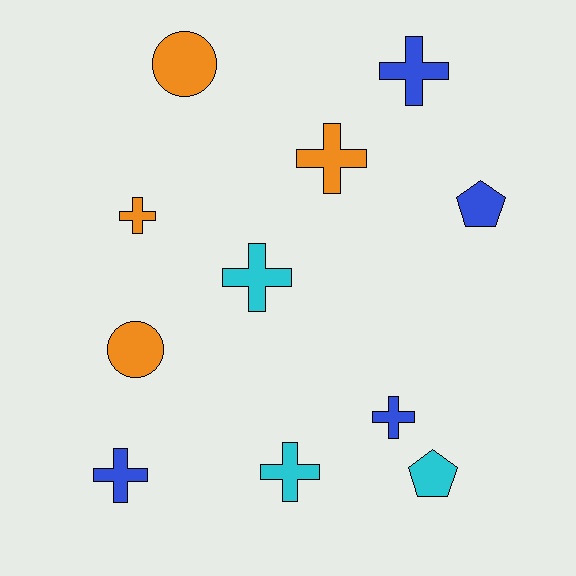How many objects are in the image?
There are 11 objects.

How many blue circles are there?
There are no blue circles.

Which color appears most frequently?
Blue, with 4 objects.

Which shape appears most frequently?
Cross, with 7 objects.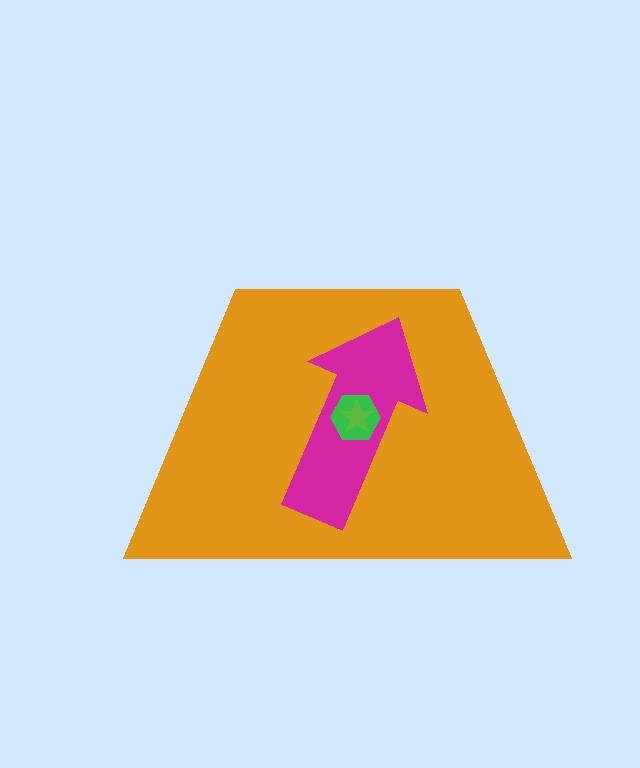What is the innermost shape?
The lime star.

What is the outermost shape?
The orange trapezoid.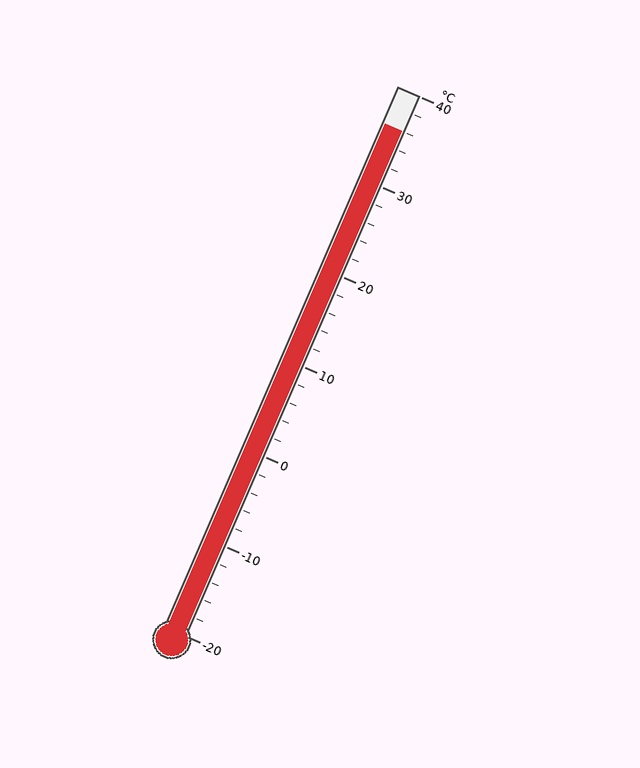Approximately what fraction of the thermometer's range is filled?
The thermometer is filled to approximately 95% of its range.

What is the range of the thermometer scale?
The thermometer scale ranges from -20°C to 40°C.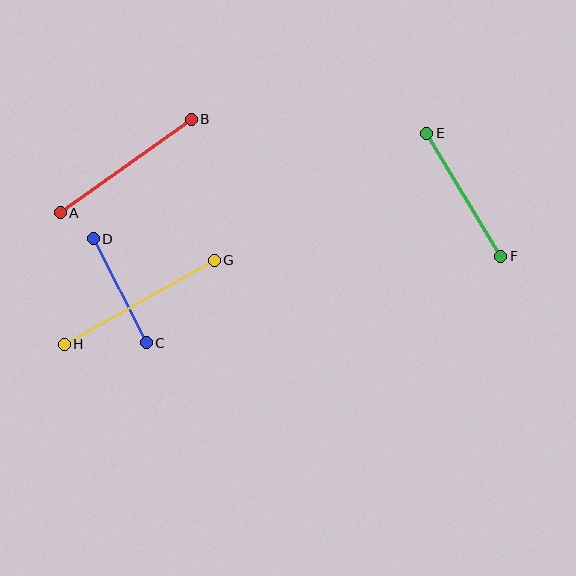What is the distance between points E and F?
The distance is approximately 144 pixels.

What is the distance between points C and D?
The distance is approximately 117 pixels.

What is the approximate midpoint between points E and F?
The midpoint is at approximately (464, 195) pixels.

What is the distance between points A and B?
The distance is approximately 161 pixels.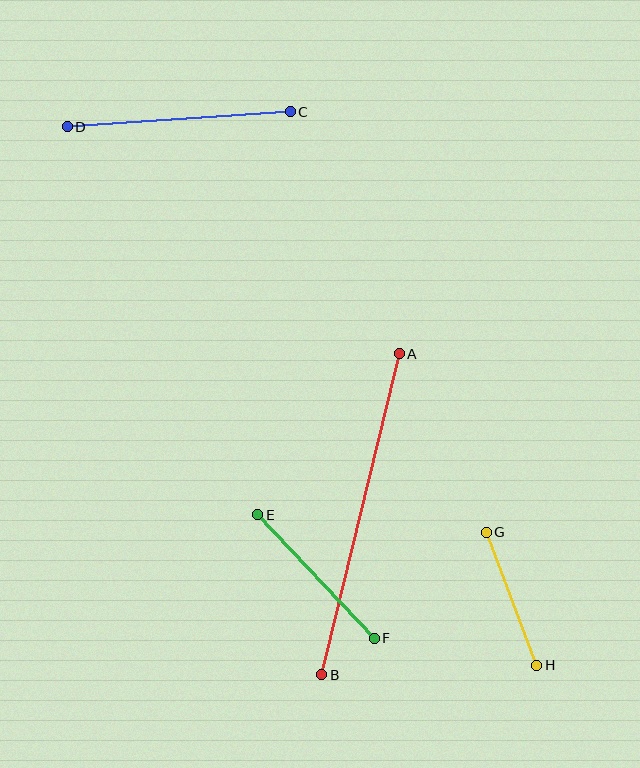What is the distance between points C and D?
The distance is approximately 223 pixels.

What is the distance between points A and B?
The distance is approximately 331 pixels.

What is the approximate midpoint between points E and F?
The midpoint is at approximately (316, 577) pixels.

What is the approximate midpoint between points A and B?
The midpoint is at approximately (360, 514) pixels.